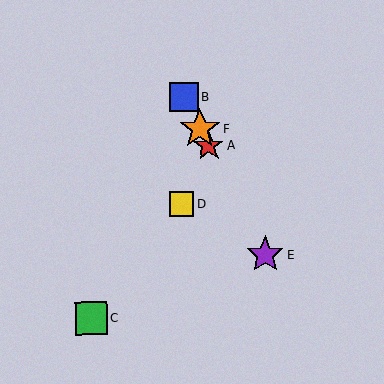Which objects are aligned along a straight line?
Objects A, B, E, F are aligned along a straight line.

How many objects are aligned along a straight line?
4 objects (A, B, E, F) are aligned along a straight line.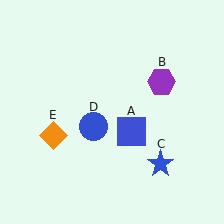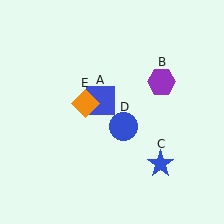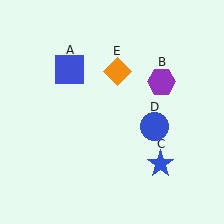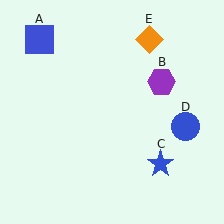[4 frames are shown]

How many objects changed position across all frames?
3 objects changed position: blue square (object A), blue circle (object D), orange diamond (object E).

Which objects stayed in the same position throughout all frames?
Purple hexagon (object B) and blue star (object C) remained stationary.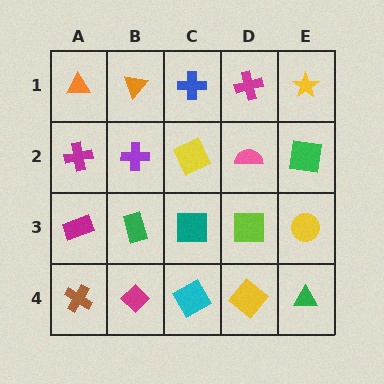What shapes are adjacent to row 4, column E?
A yellow circle (row 3, column E), a yellow diamond (row 4, column D).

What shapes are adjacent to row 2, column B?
An orange triangle (row 1, column B), a green rectangle (row 3, column B), a magenta cross (row 2, column A), a yellow square (row 2, column C).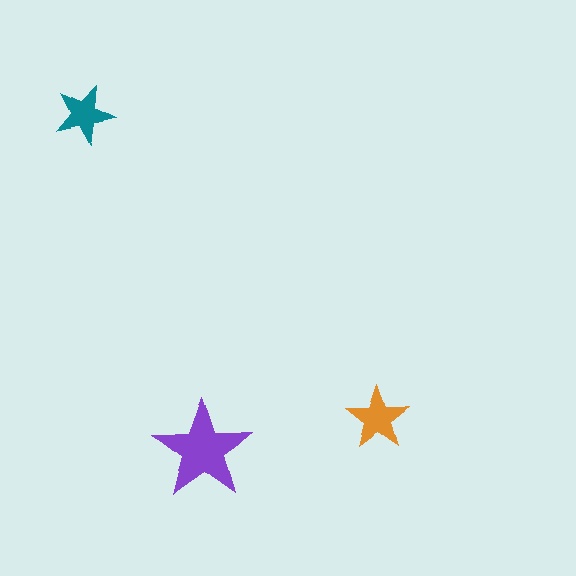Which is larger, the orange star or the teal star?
The orange one.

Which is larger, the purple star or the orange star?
The purple one.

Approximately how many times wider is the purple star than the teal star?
About 1.5 times wider.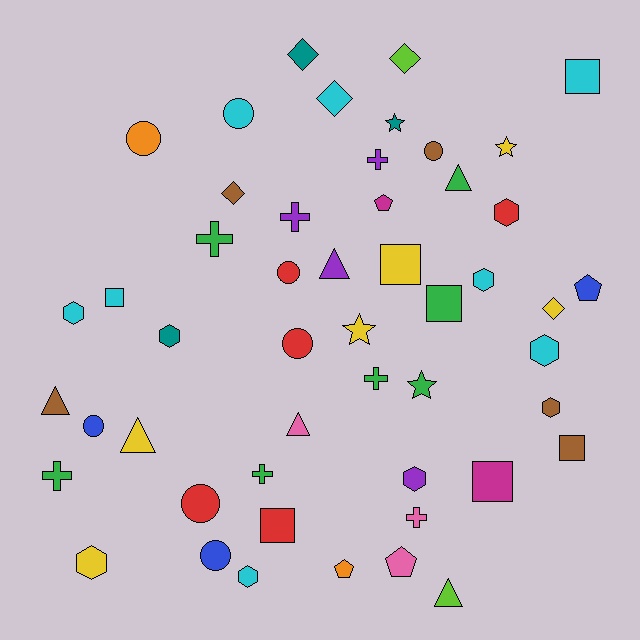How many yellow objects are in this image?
There are 6 yellow objects.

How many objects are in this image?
There are 50 objects.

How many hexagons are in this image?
There are 9 hexagons.